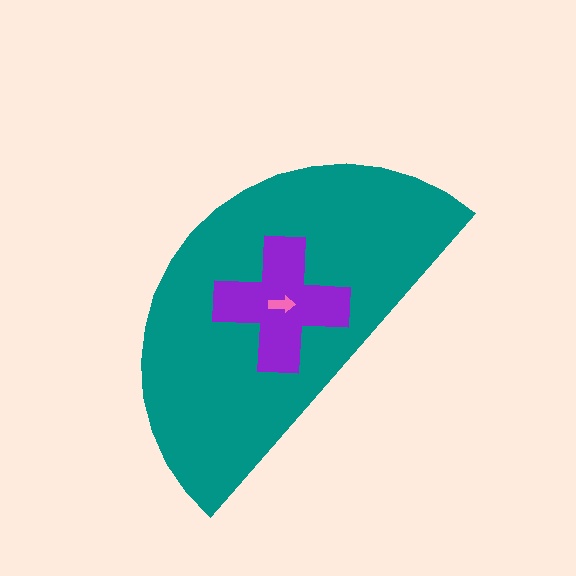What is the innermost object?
The pink arrow.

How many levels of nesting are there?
3.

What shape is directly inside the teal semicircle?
The purple cross.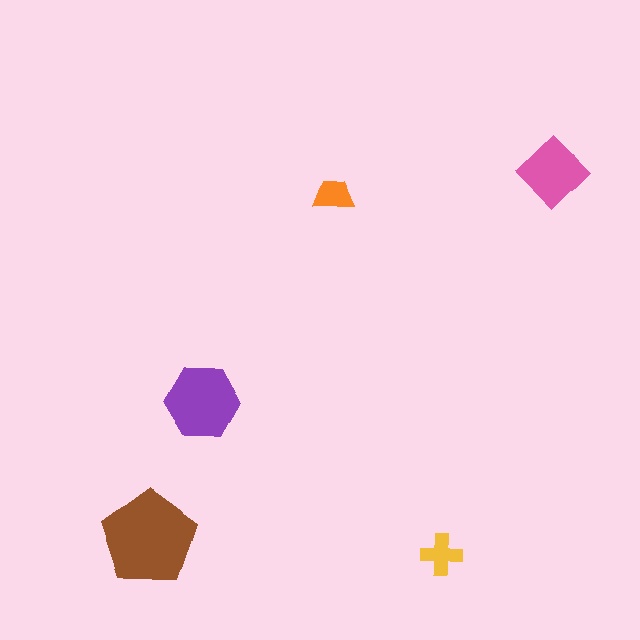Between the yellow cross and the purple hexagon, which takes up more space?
The purple hexagon.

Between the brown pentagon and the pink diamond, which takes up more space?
The brown pentagon.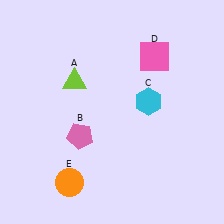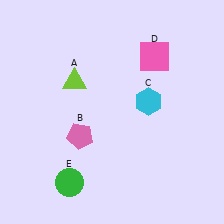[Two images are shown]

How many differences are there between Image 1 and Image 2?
There is 1 difference between the two images.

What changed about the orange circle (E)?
In Image 1, E is orange. In Image 2, it changed to green.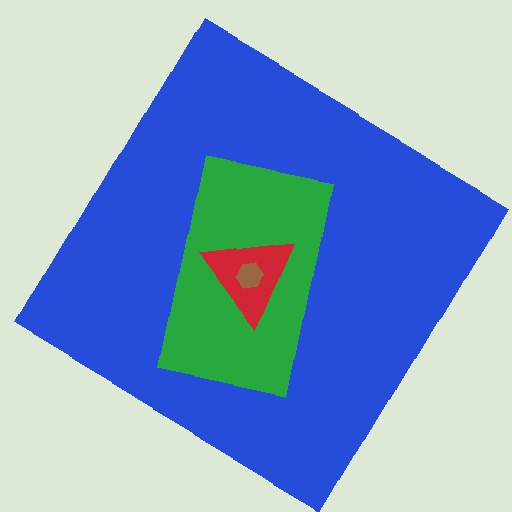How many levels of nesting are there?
4.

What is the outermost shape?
The blue diamond.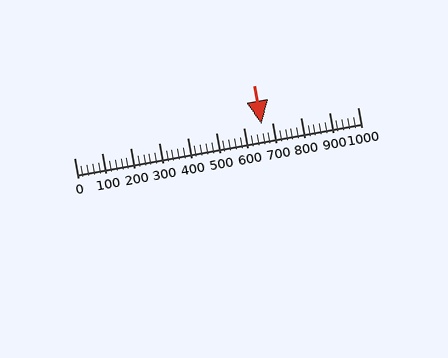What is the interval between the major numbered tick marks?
The major tick marks are spaced 100 units apart.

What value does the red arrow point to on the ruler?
The red arrow points to approximately 660.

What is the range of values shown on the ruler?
The ruler shows values from 0 to 1000.